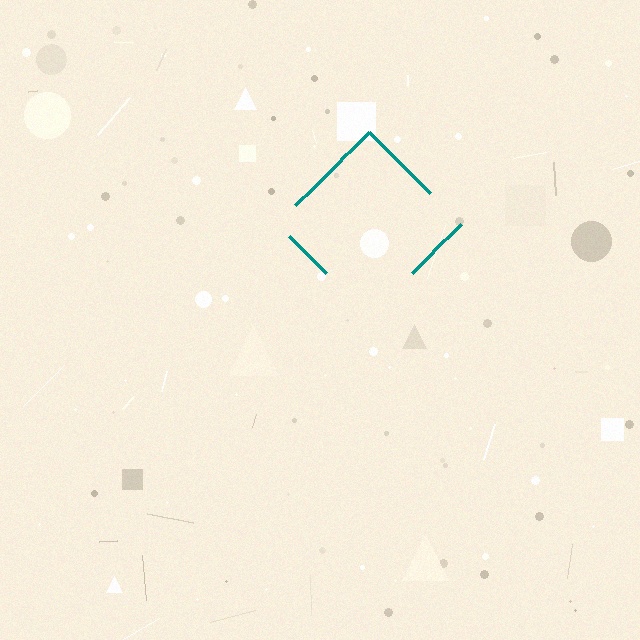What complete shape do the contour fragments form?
The contour fragments form a diamond.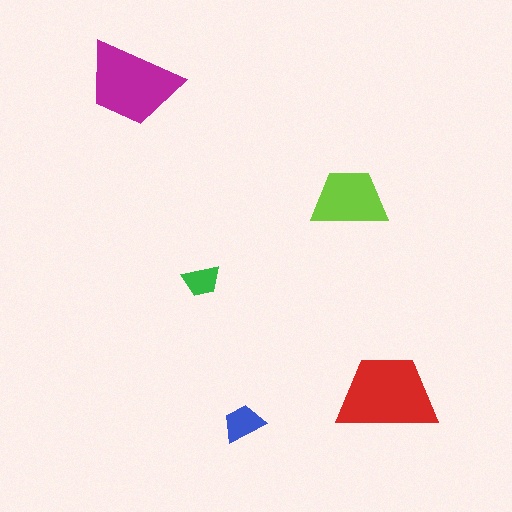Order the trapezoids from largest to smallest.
the red one, the magenta one, the lime one, the blue one, the green one.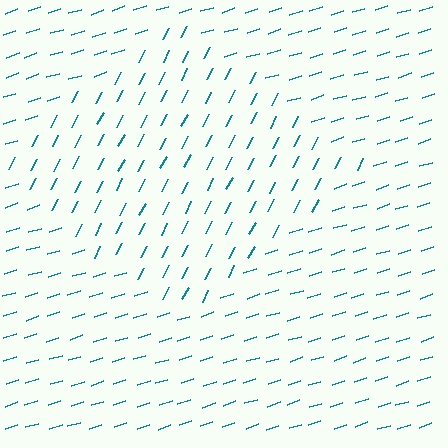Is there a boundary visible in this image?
Yes, there is a texture boundary formed by a change in line orientation.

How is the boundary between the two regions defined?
The boundary is defined purely by a change in line orientation (approximately 45 degrees difference). All lines are the same color and thickness.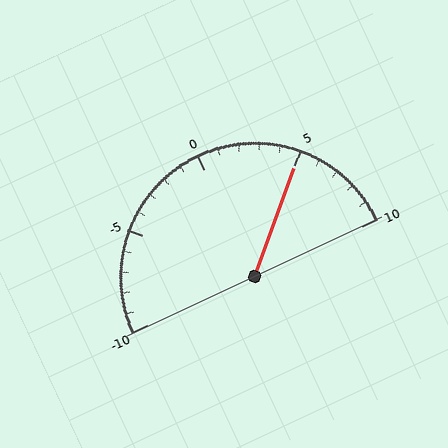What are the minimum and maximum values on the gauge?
The gauge ranges from -10 to 10.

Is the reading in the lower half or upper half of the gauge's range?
The reading is in the upper half of the range (-10 to 10).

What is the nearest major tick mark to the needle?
The nearest major tick mark is 5.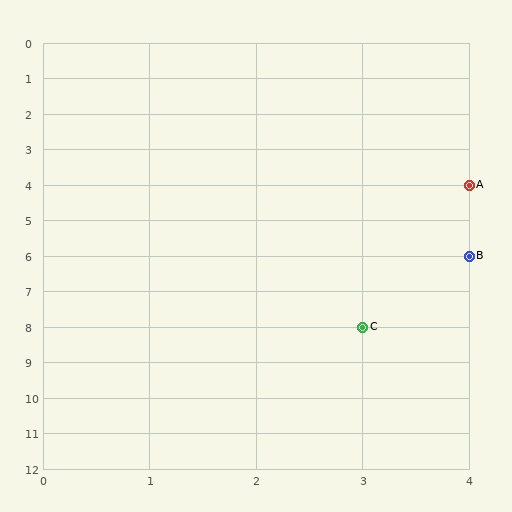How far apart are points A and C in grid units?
Points A and C are 1 column and 4 rows apart (about 4.1 grid units diagonally).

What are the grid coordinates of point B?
Point B is at grid coordinates (4, 6).